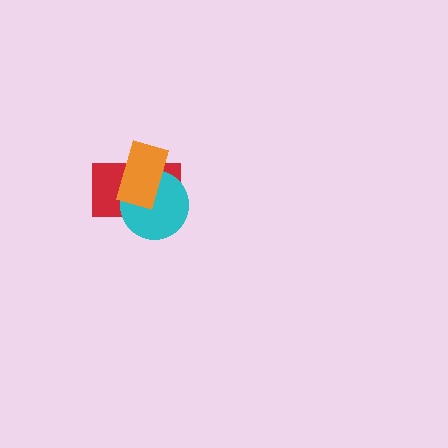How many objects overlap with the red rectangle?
2 objects overlap with the red rectangle.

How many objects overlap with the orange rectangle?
2 objects overlap with the orange rectangle.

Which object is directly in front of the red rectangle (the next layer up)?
The cyan circle is directly in front of the red rectangle.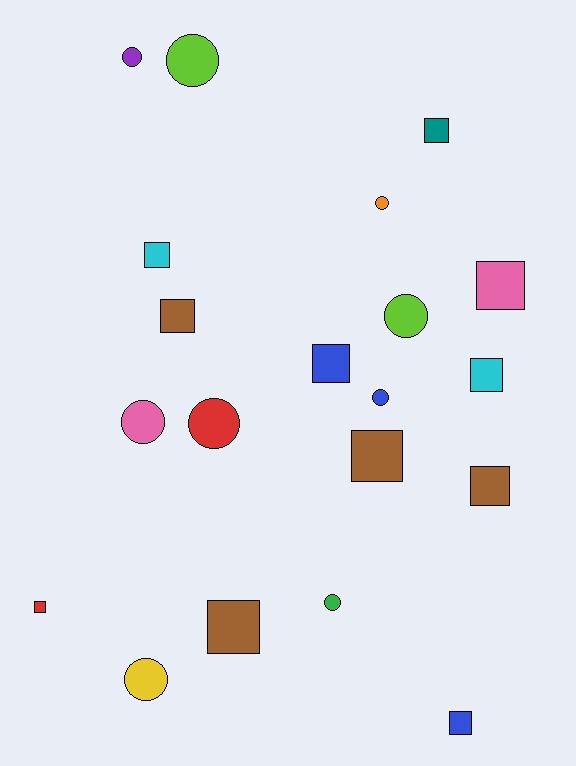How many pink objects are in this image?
There are 2 pink objects.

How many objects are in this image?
There are 20 objects.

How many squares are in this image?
There are 11 squares.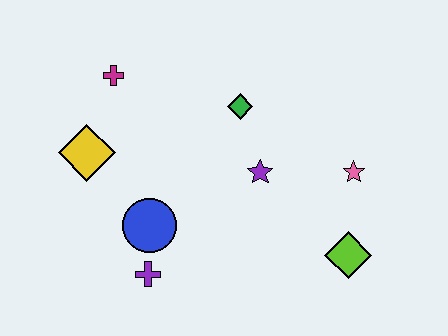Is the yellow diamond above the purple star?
Yes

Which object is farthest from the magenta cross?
The lime diamond is farthest from the magenta cross.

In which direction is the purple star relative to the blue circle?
The purple star is to the right of the blue circle.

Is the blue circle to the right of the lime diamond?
No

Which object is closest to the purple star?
The green diamond is closest to the purple star.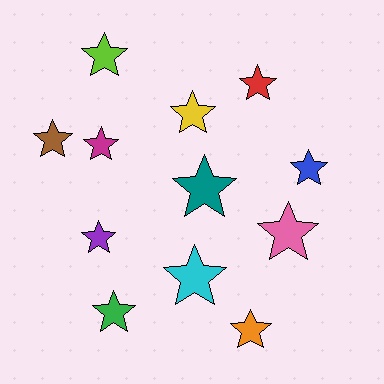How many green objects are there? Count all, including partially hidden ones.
There is 1 green object.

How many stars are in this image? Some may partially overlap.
There are 12 stars.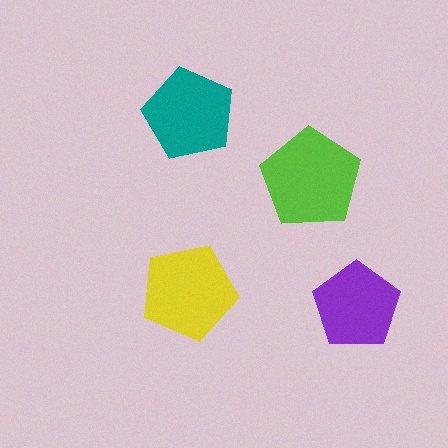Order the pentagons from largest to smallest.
the lime one, the yellow one, the teal one, the purple one.